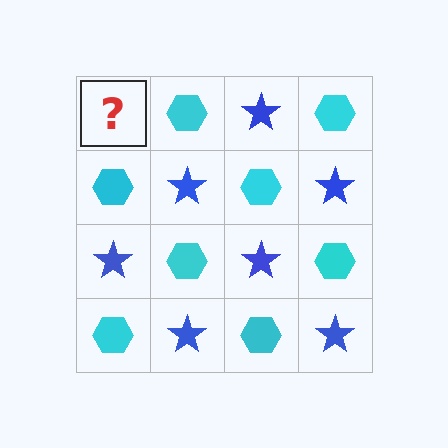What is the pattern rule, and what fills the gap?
The rule is that it alternates blue star and cyan hexagon in a checkerboard pattern. The gap should be filled with a blue star.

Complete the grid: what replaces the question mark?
The question mark should be replaced with a blue star.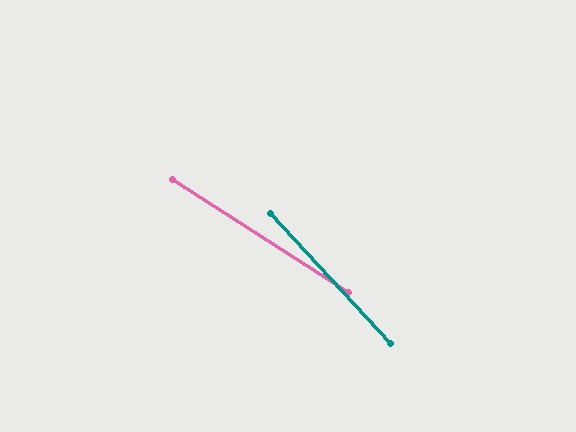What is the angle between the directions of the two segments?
Approximately 14 degrees.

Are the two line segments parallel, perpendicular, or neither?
Neither parallel nor perpendicular — they differ by about 14°.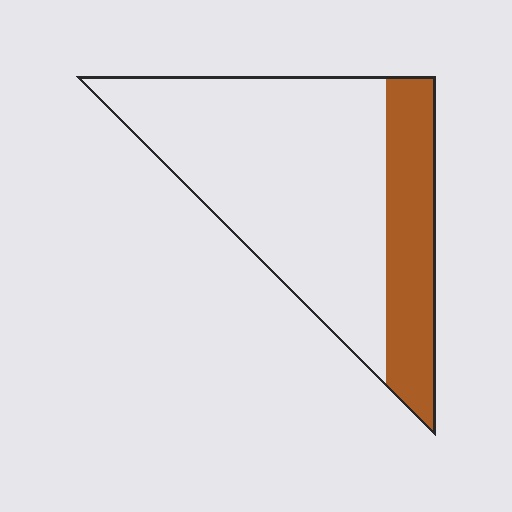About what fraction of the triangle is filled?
About one quarter (1/4).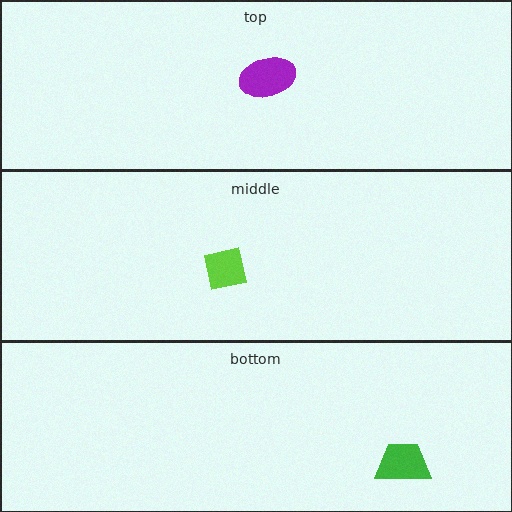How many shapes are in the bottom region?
1.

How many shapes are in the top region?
1.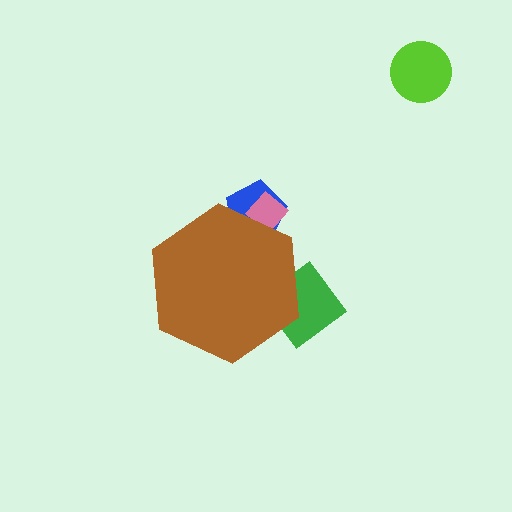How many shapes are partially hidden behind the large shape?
3 shapes are partially hidden.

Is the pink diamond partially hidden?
Yes, the pink diamond is partially hidden behind the brown hexagon.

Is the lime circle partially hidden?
No, the lime circle is fully visible.